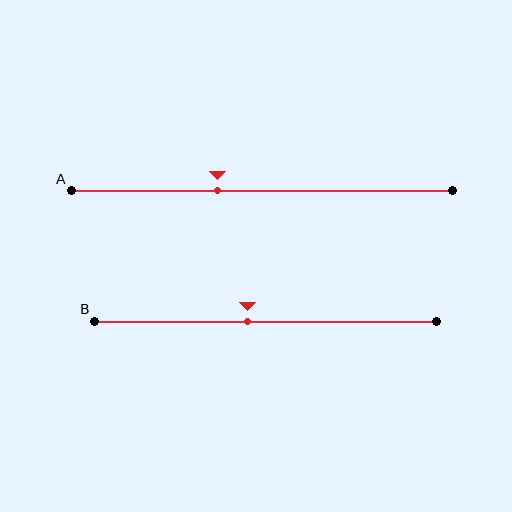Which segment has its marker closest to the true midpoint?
Segment B has its marker closest to the true midpoint.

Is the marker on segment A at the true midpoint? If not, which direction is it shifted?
No, the marker on segment A is shifted to the left by about 11% of the segment length.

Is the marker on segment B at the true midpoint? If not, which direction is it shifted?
No, the marker on segment B is shifted to the left by about 5% of the segment length.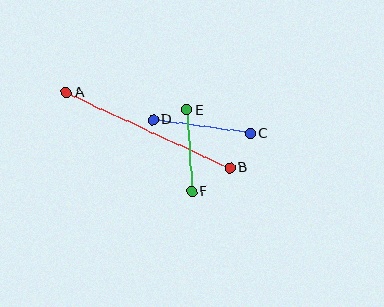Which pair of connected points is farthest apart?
Points A and B are farthest apart.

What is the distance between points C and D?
The distance is approximately 99 pixels.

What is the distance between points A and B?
The distance is approximately 180 pixels.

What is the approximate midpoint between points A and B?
The midpoint is at approximately (148, 130) pixels.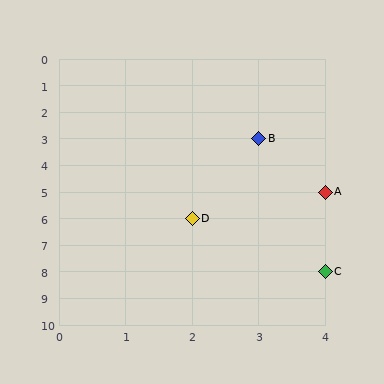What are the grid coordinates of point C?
Point C is at grid coordinates (4, 8).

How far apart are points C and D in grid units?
Points C and D are 2 columns and 2 rows apart (about 2.8 grid units diagonally).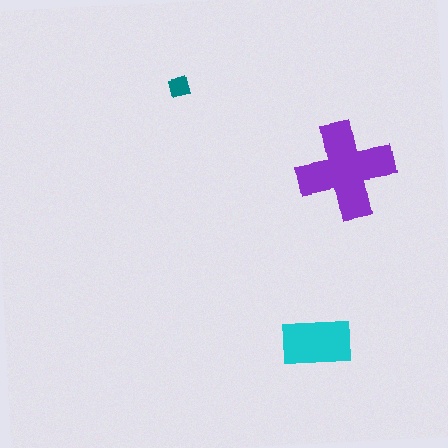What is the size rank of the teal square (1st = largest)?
3rd.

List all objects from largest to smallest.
The purple cross, the cyan rectangle, the teal square.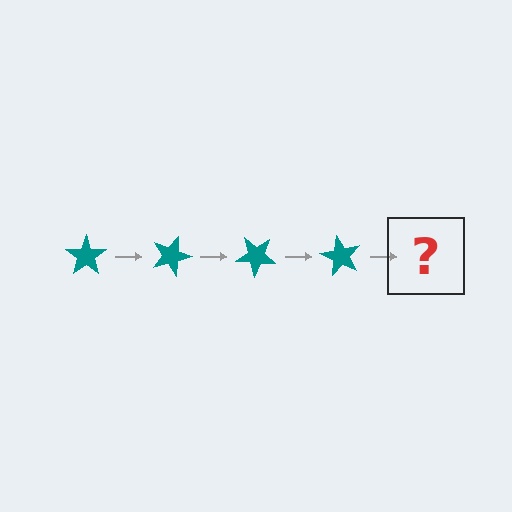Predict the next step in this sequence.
The next step is a teal star rotated 80 degrees.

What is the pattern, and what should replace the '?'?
The pattern is that the star rotates 20 degrees each step. The '?' should be a teal star rotated 80 degrees.